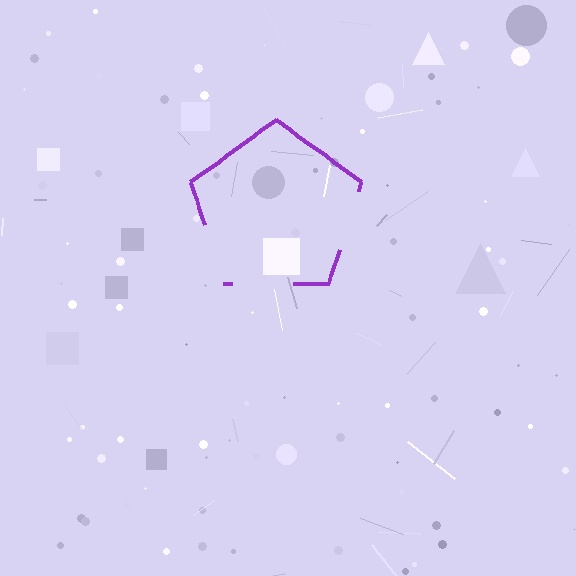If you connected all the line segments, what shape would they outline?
They would outline a pentagon.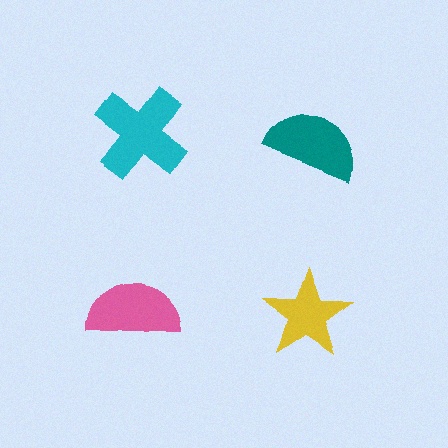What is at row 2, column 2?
A yellow star.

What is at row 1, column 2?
A teal semicircle.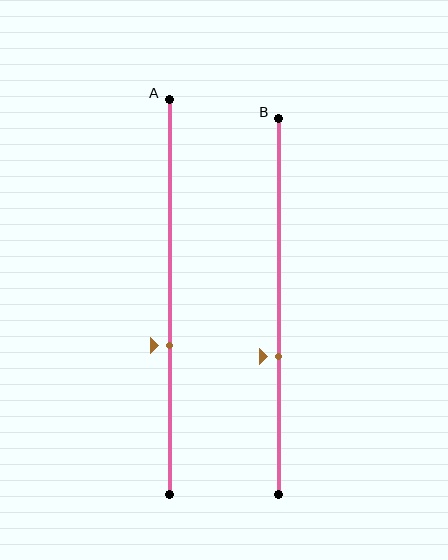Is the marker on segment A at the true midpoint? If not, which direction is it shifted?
No, the marker on segment A is shifted downward by about 12% of the segment length.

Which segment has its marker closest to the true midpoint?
Segment A has its marker closest to the true midpoint.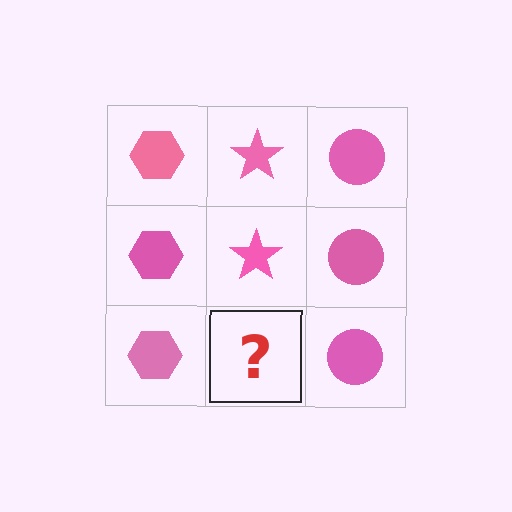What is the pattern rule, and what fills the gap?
The rule is that each column has a consistent shape. The gap should be filled with a pink star.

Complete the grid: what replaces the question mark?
The question mark should be replaced with a pink star.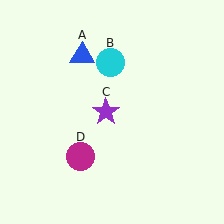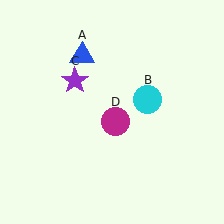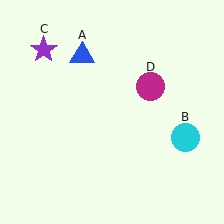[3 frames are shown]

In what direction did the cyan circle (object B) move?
The cyan circle (object B) moved down and to the right.